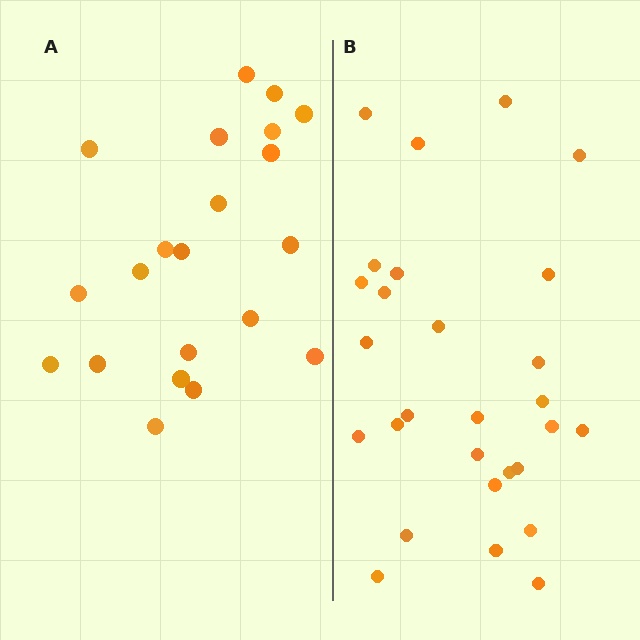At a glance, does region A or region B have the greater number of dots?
Region B (the right region) has more dots.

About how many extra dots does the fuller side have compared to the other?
Region B has roughly 8 or so more dots than region A.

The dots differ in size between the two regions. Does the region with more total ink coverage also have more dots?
No. Region A has more total ink coverage because its dots are larger, but region B actually contains more individual dots. Total area can be misleading — the number of items is what matters here.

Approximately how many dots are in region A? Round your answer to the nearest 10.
About 20 dots. (The exact count is 21, which rounds to 20.)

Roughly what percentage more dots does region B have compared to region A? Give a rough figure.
About 35% more.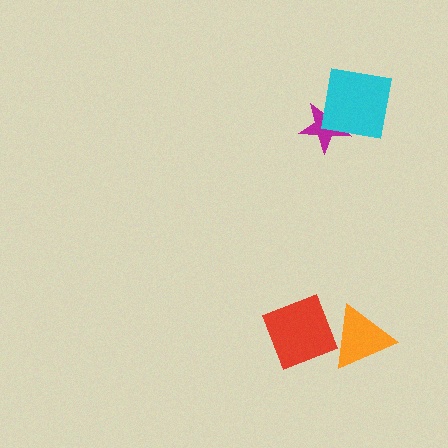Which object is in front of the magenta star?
The cyan square is in front of the magenta star.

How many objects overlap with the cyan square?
1 object overlaps with the cyan square.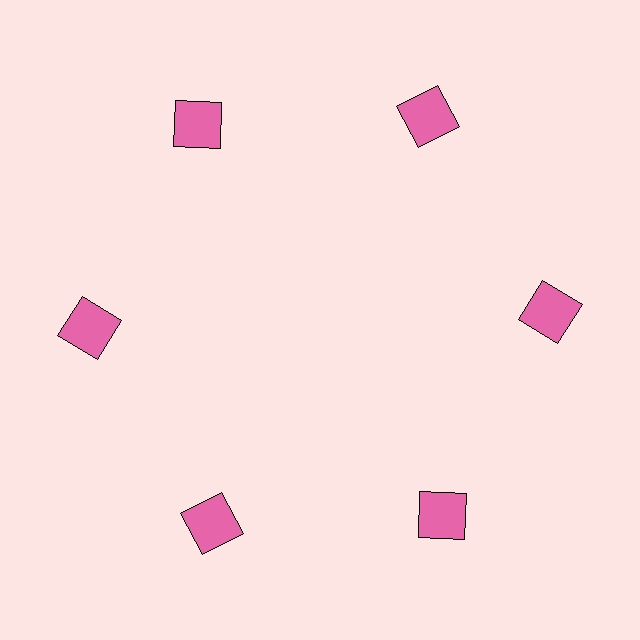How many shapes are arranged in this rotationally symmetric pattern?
There are 6 shapes, arranged in 6 groups of 1.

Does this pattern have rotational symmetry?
Yes, this pattern has 6-fold rotational symmetry. It looks the same after rotating 60 degrees around the center.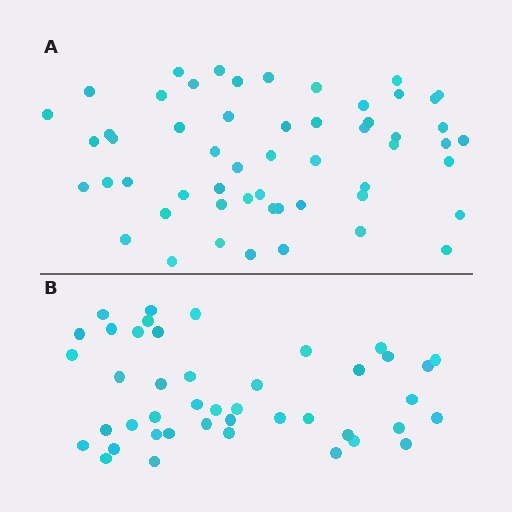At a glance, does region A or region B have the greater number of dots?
Region A (the top region) has more dots.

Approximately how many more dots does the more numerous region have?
Region A has roughly 12 or so more dots than region B.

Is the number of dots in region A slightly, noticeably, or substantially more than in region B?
Region A has noticeably more, but not dramatically so. The ratio is roughly 1.3 to 1.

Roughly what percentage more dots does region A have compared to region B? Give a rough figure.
About 30% more.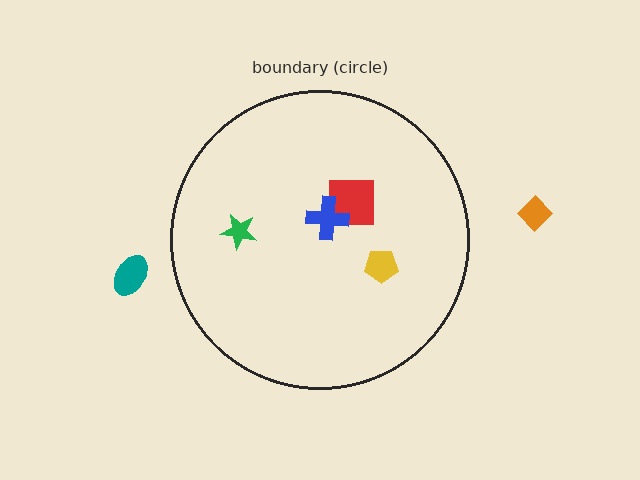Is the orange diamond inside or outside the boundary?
Outside.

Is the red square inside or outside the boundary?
Inside.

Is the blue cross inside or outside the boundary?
Inside.